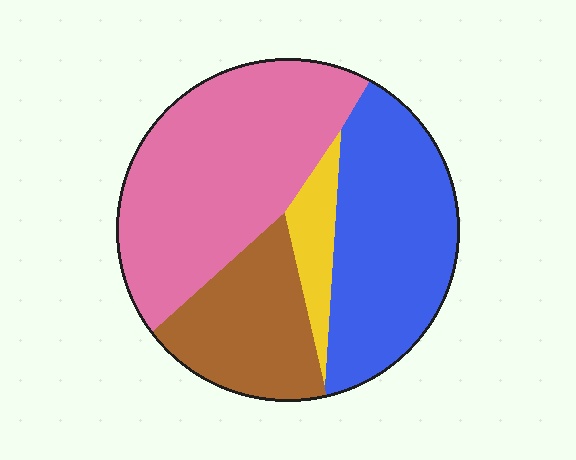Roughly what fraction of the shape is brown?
Brown takes up about one fifth (1/5) of the shape.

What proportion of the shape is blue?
Blue covers 32% of the shape.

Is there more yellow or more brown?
Brown.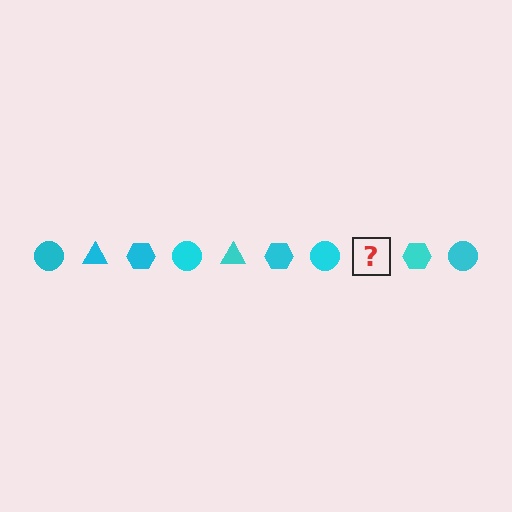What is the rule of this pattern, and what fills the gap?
The rule is that the pattern cycles through circle, triangle, hexagon shapes in cyan. The gap should be filled with a cyan triangle.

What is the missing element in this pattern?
The missing element is a cyan triangle.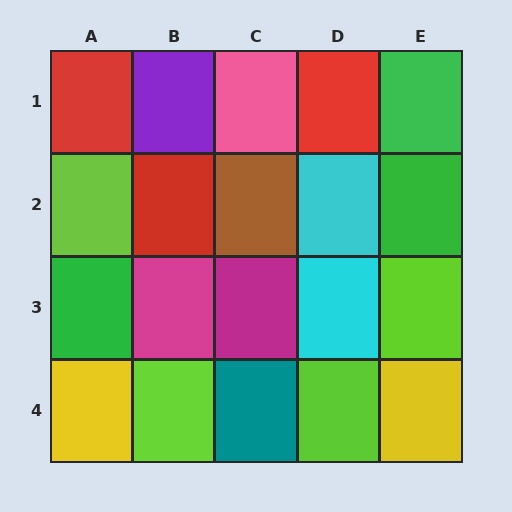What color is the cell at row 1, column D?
Red.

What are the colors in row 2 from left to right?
Lime, red, brown, cyan, green.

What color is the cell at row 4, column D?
Lime.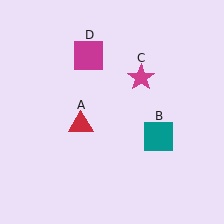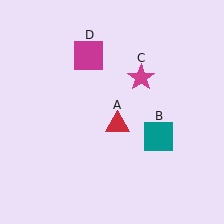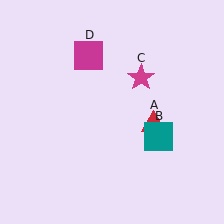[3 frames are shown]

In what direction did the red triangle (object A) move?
The red triangle (object A) moved right.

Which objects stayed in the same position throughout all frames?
Teal square (object B) and magenta star (object C) and magenta square (object D) remained stationary.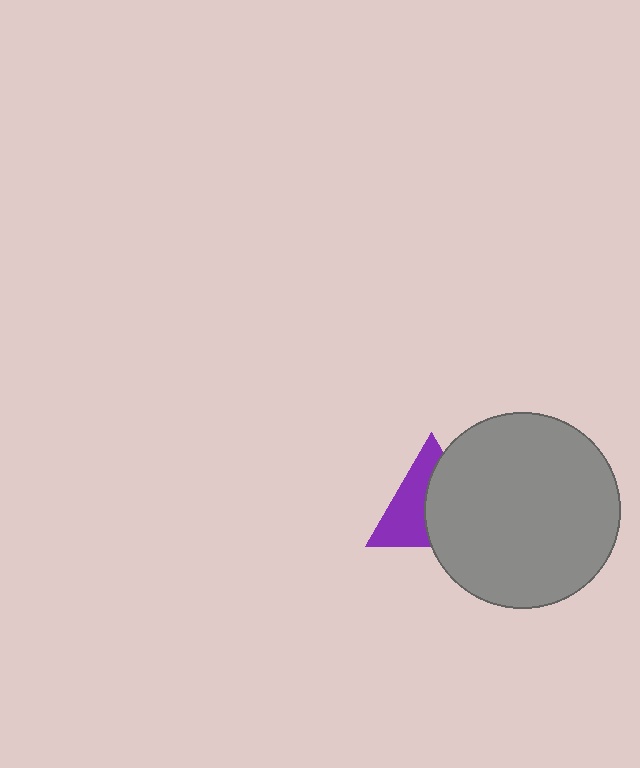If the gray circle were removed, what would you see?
You would see the complete purple triangle.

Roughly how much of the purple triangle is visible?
About half of it is visible (roughly 48%).